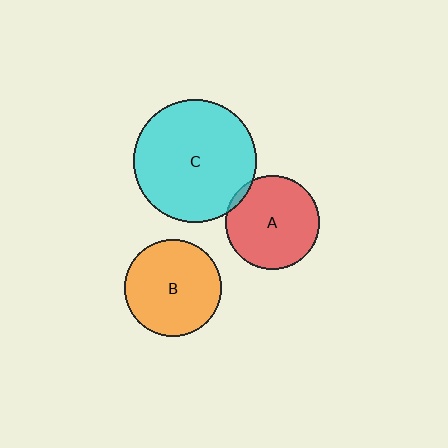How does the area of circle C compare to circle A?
Approximately 1.7 times.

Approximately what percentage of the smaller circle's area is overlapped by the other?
Approximately 5%.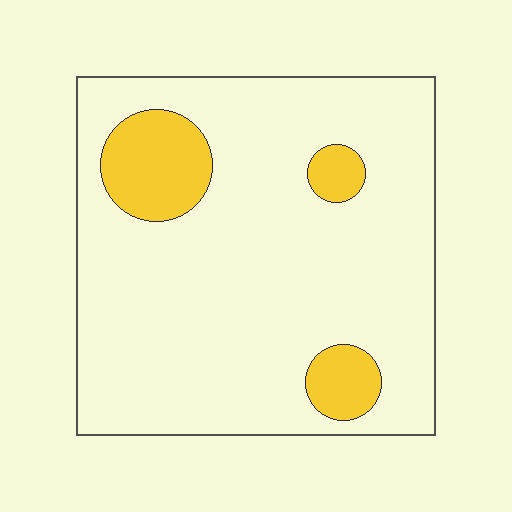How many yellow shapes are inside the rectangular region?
3.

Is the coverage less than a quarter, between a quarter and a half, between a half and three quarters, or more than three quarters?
Less than a quarter.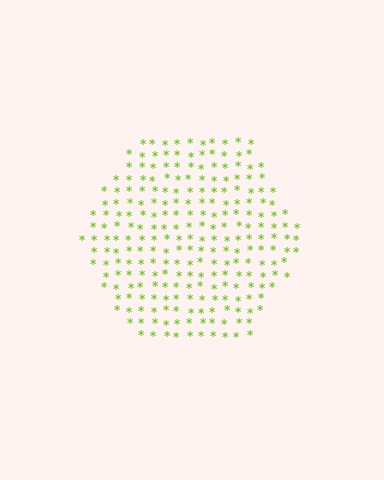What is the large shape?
The large shape is a hexagon.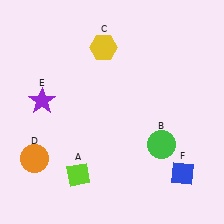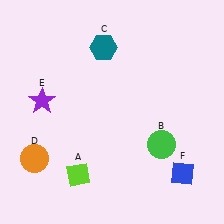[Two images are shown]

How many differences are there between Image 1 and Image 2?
There is 1 difference between the two images.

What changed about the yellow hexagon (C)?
In Image 1, C is yellow. In Image 2, it changed to teal.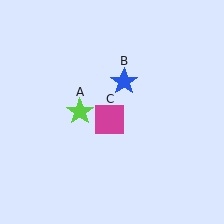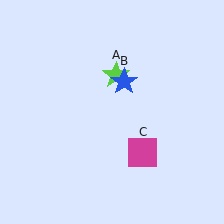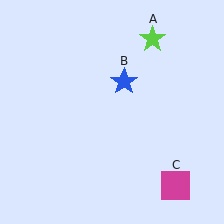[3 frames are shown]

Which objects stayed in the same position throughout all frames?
Blue star (object B) remained stationary.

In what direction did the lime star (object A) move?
The lime star (object A) moved up and to the right.